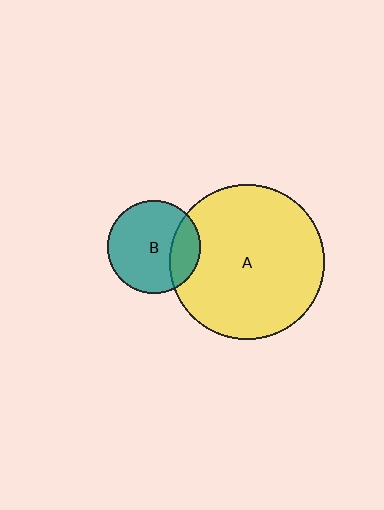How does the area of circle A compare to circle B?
Approximately 2.7 times.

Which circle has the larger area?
Circle A (yellow).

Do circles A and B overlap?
Yes.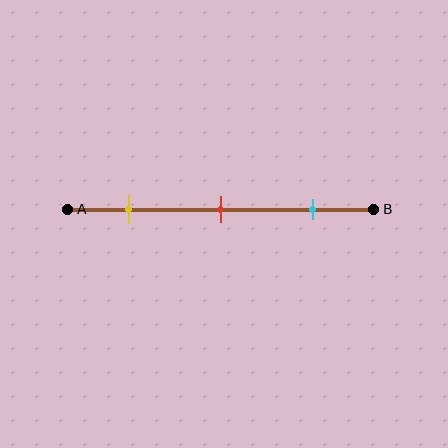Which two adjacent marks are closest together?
The yellow and red marks are the closest adjacent pair.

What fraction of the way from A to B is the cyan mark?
The cyan mark is approximately 80% (0.8) of the way from A to B.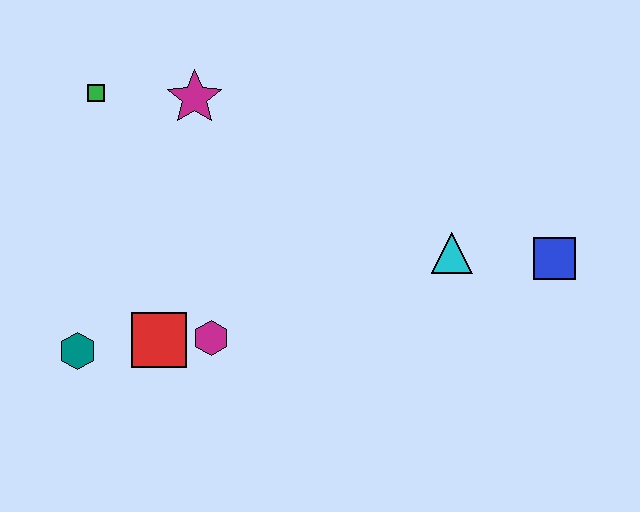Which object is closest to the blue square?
The cyan triangle is closest to the blue square.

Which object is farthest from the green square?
The blue square is farthest from the green square.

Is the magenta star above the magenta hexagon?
Yes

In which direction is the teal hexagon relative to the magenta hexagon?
The teal hexagon is to the left of the magenta hexagon.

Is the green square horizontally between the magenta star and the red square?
No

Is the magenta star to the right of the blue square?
No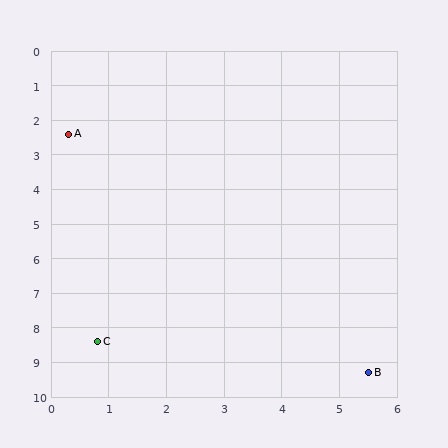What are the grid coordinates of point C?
Point C is at approximately (0.8, 8.4).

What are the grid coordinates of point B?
Point B is at approximately (5.5, 9.3).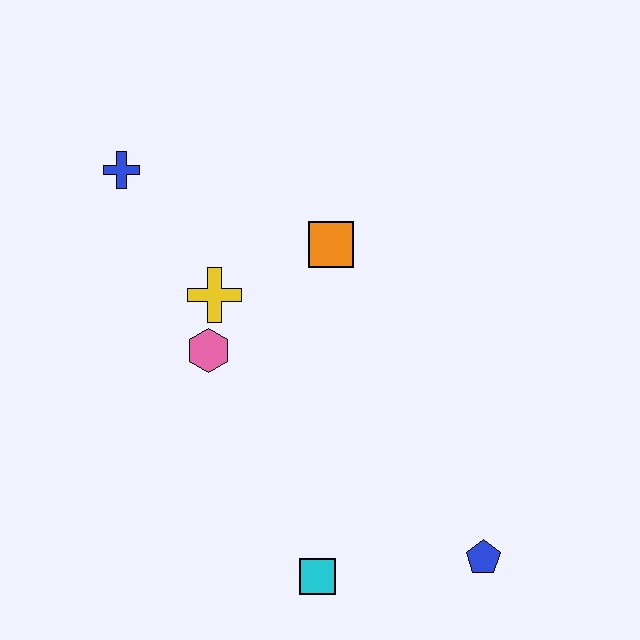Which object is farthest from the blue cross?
The blue pentagon is farthest from the blue cross.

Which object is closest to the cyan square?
The blue pentagon is closest to the cyan square.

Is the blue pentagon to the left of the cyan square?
No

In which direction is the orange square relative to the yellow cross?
The orange square is to the right of the yellow cross.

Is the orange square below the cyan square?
No